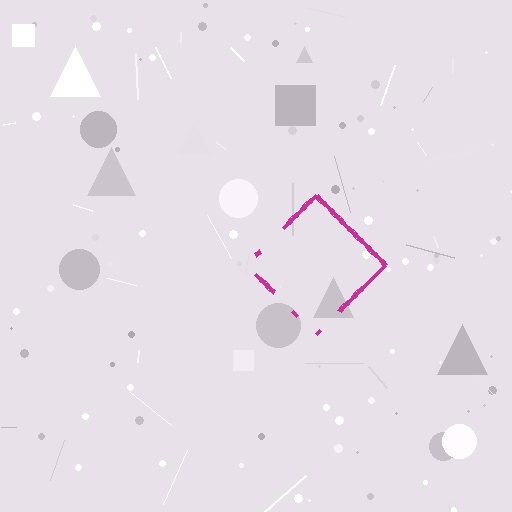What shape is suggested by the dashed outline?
The dashed outline suggests a diamond.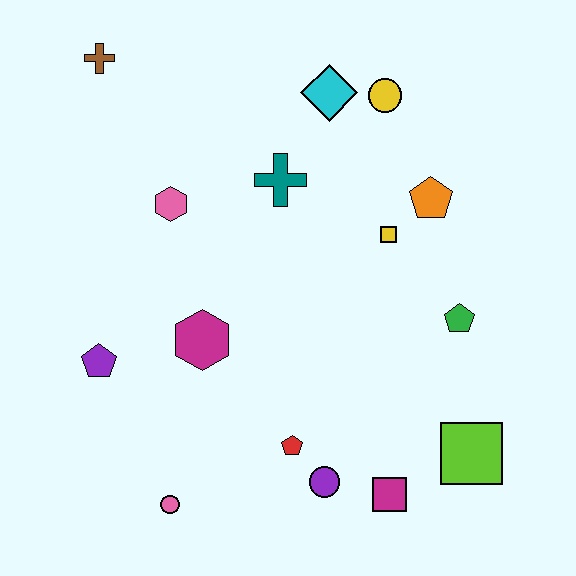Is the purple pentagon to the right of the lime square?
No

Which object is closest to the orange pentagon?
The yellow square is closest to the orange pentagon.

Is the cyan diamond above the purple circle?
Yes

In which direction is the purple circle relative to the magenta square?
The purple circle is to the left of the magenta square.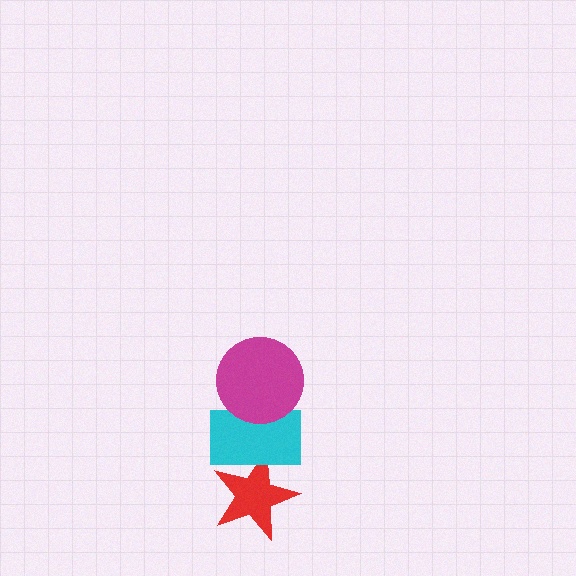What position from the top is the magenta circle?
The magenta circle is 1st from the top.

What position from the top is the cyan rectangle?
The cyan rectangle is 2nd from the top.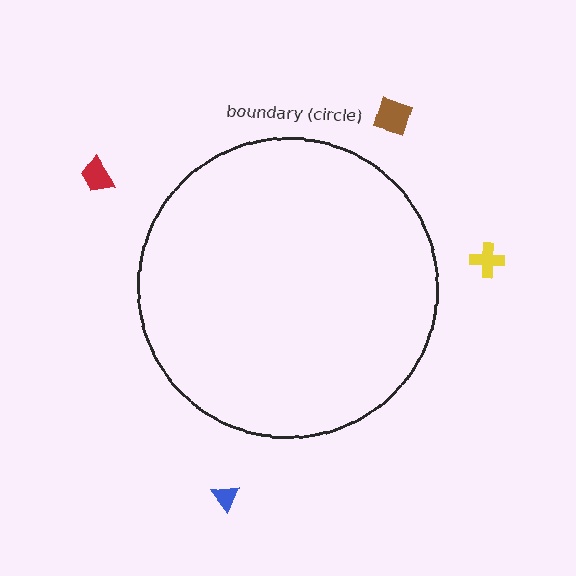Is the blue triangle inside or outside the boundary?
Outside.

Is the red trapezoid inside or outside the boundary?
Outside.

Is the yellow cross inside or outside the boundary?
Outside.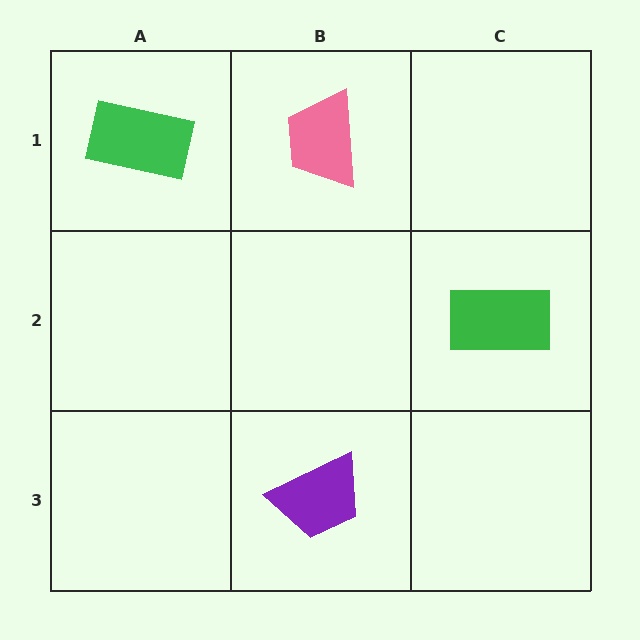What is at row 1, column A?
A green rectangle.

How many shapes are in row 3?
1 shape.